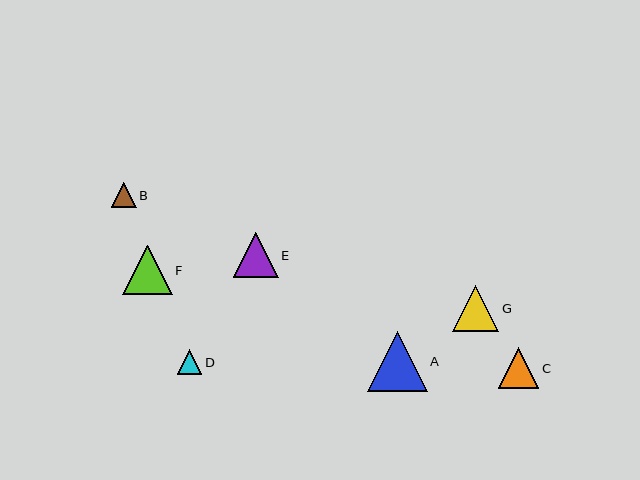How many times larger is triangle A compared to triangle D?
Triangle A is approximately 2.5 times the size of triangle D.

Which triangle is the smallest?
Triangle D is the smallest with a size of approximately 25 pixels.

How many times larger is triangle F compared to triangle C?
Triangle F is approximately 1.2 times the size of triangle C.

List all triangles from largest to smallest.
From largest to smallest: A, F, G, E, C, B, D.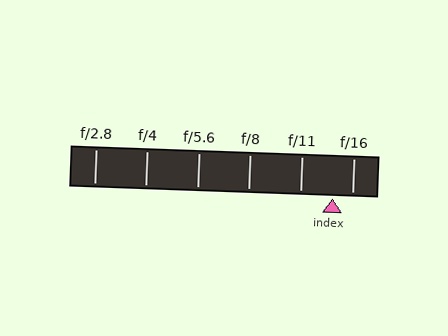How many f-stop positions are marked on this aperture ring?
There are 6 f-stop positions marked.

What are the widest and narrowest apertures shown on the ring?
The widest aperture shown is f/2.8 and the narrowest is f/16.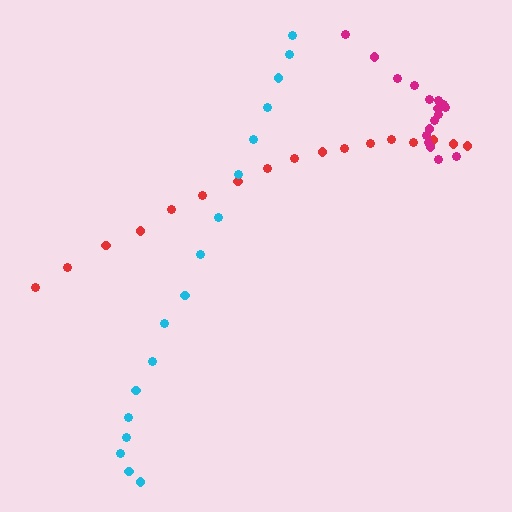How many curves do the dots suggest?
There are 3 distinct paths.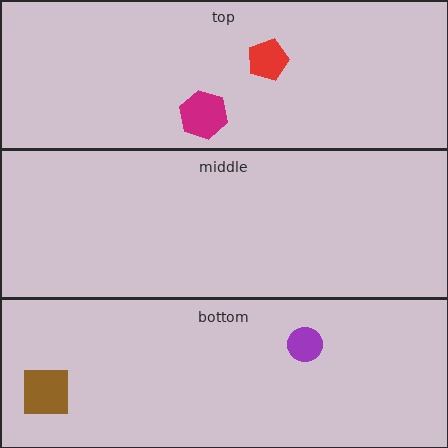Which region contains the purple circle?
The bottom region.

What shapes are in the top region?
The red pentagon, the magenta hexagon.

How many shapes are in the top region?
2.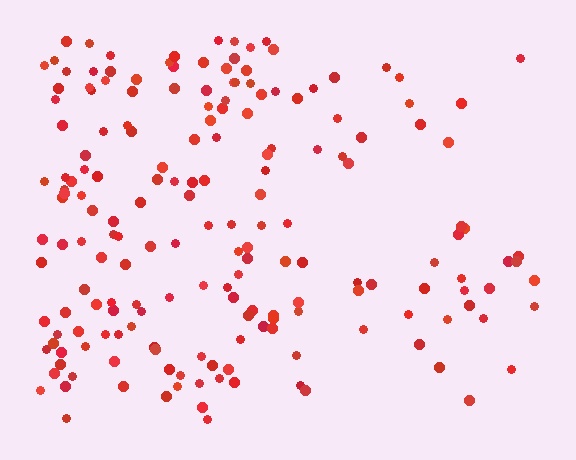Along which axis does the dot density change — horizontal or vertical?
Horizontal.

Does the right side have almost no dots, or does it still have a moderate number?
Still a moderate number, just noticeably fewer than the left.